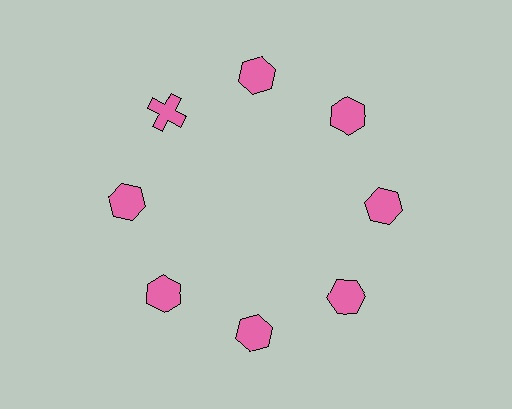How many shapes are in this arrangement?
There are 8 shapes arranged in a ring pattern.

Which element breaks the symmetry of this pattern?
The pink cross at roughly the 10 o'clock position breaks the symmetry. All other shapes are pink hexagons.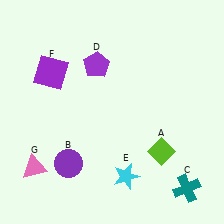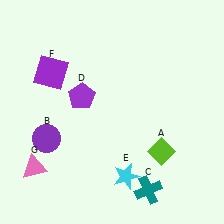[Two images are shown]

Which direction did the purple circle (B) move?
The purple circle (B) moved up.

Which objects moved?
The objects that moved are: the purple circle (B), the teal cross (C), the purple pentagon (D).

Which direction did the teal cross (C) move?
The teal cross (C) moved left.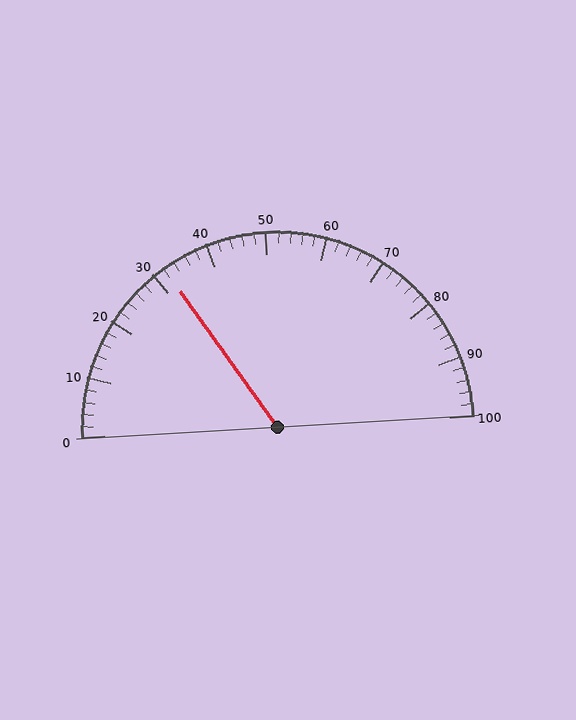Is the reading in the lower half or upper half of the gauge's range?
The reading is in the lower half of the range (0 to 100).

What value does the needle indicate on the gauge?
The needle indicates approximately 32.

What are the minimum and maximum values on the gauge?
The gauge ranges from 0 to 100.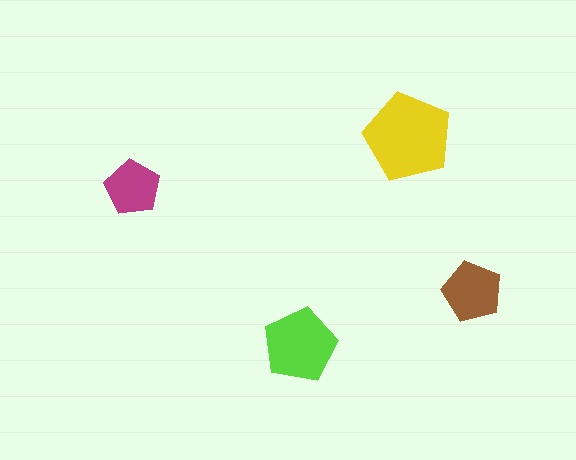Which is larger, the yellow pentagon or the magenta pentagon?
The yellow one.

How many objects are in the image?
There are 4 objects in the image.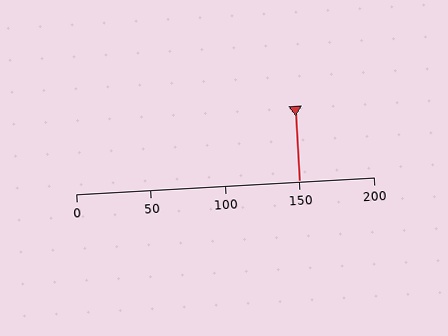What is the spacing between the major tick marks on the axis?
The major ticks are spaced 50 apart.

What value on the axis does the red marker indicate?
The marker indicates approximately 150.